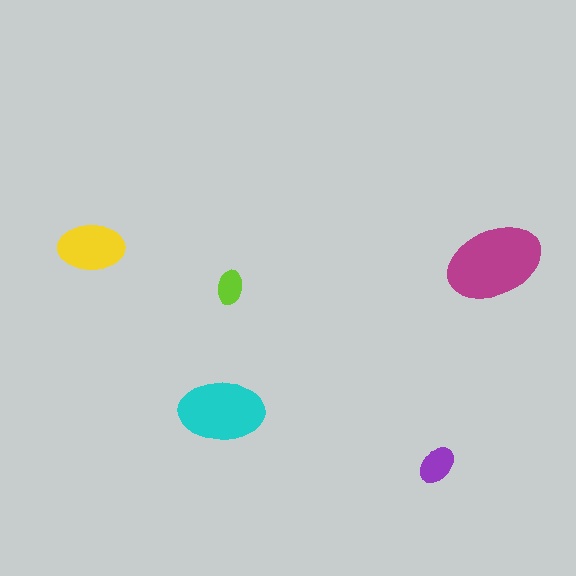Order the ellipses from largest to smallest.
the magenta one, the cyan one, the yellow one, the purple one, the lime one.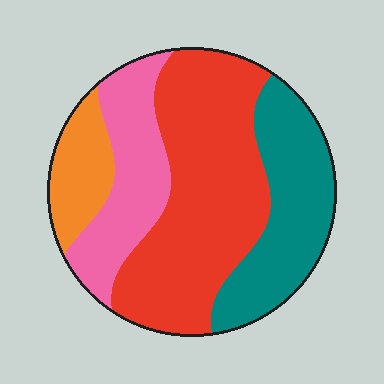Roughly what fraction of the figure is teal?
Teal covers 25% of the figure.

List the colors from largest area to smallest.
From largest to smallest: red, teal, pink, orange.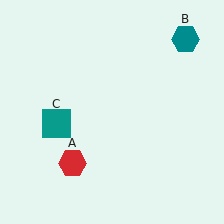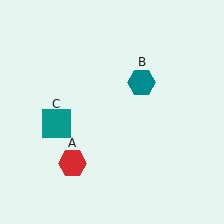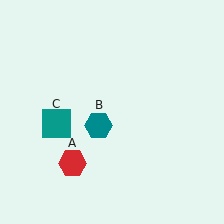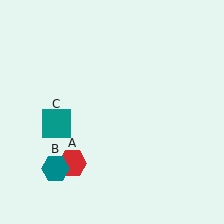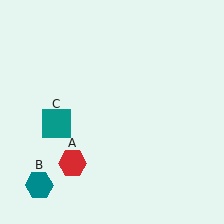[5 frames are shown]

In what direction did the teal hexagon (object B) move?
The teal hexagon (object B) moved down and to the left.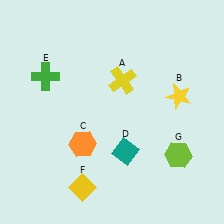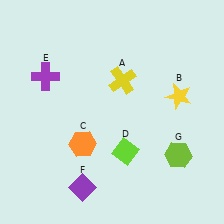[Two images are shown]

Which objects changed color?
D changed from teal to lime. E changed from green to purple. F changed from yellow to purple.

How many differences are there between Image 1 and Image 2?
There are 3 differences between the two images.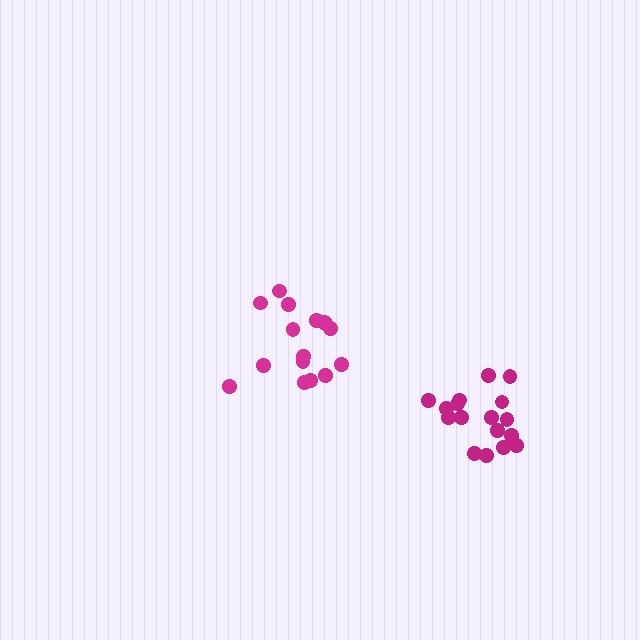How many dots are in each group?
Group 1: 16 dots, Group 2: 17 dots (33 total).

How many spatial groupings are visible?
There are 2 spatial groupings.